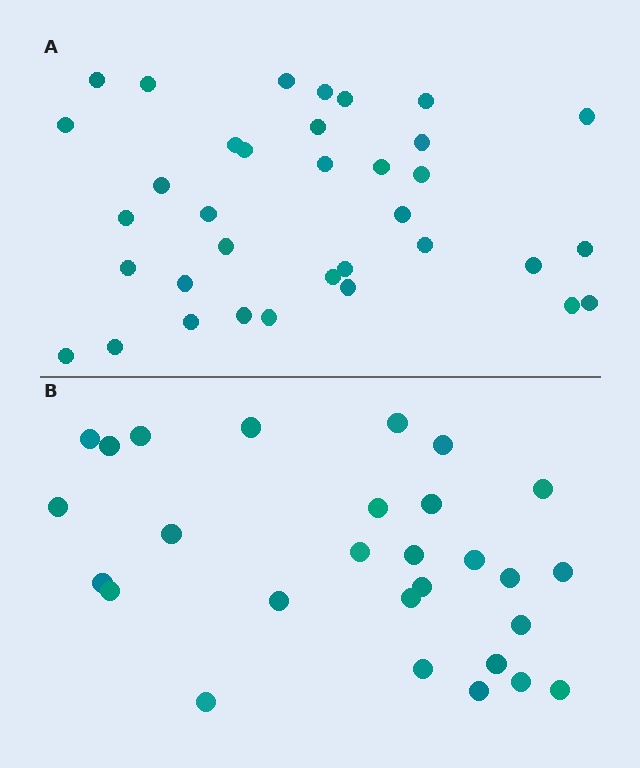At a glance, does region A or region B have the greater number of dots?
Region A (the top region) has more dots.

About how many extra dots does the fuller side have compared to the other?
Region A has roughly 8 or so more dots than region B.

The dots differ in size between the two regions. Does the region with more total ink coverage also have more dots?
No. Region B has more total ink coverage because its dots are larger, but region A actually contains more individual dots. Total area can be misleading — the number of items is what matters here.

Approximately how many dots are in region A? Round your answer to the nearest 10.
About 40 dots. (The exact count is 35, which rounds to 40.)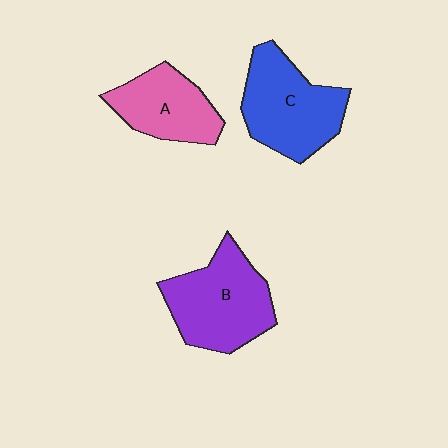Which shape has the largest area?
Shape B (purple).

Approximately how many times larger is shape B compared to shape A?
Approximately 1.4 times.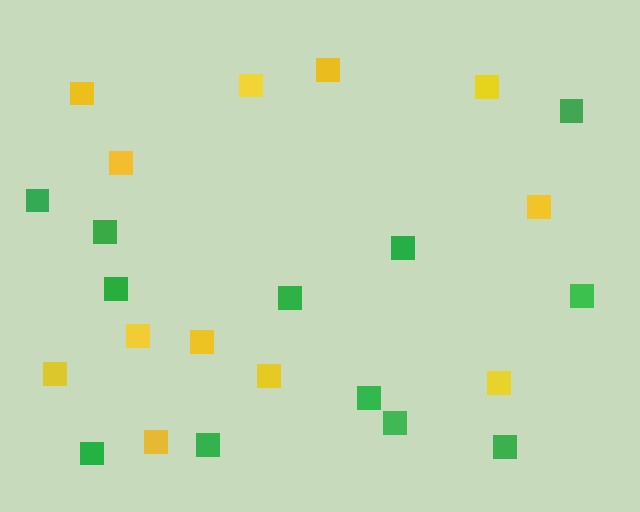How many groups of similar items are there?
There are 2 groups: one group of yellow squares (12) and one group of green squares (12).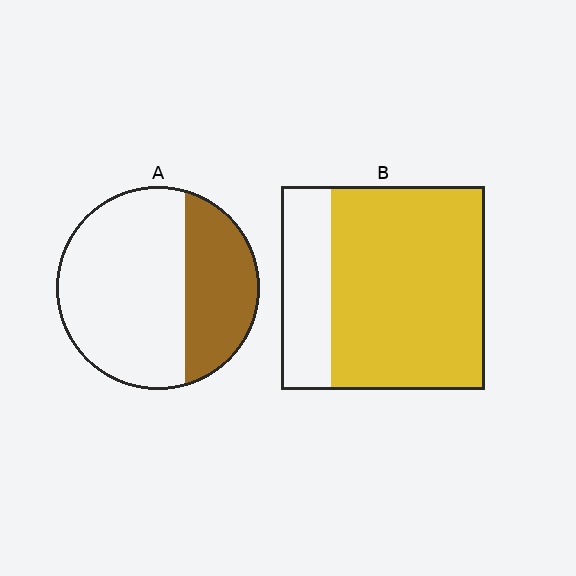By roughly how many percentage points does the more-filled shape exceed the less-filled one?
By roughly 40 percentage points (B over A).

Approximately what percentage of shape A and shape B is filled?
A is approximately 35% and B is approximately 75%.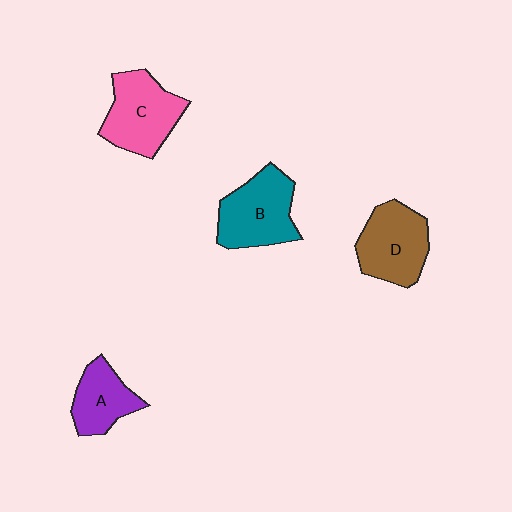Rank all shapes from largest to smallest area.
From largest to smallest: B (teal), C (pink), D (brown), A (purple).